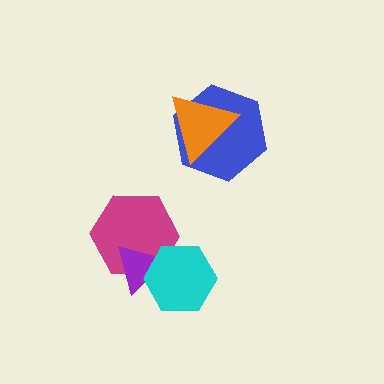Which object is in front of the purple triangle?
The cyan hexagon is in front of the purple triangle.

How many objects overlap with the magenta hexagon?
2 objects overlap with the magenta hexagon.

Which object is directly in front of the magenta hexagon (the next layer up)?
The purple triangle is directly in front of the magenta hexagon.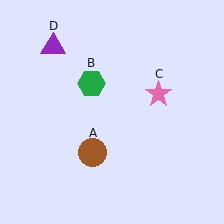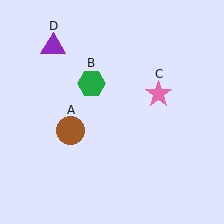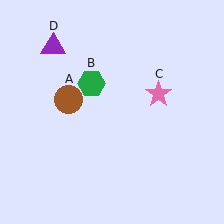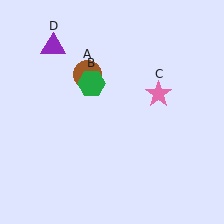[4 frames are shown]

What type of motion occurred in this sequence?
The brown circle (object A) rotated clockwise around the center of the scene.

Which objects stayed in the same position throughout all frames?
Green hexagon (object B) and pink star (object C) and purple triangle (object D) remained stationary.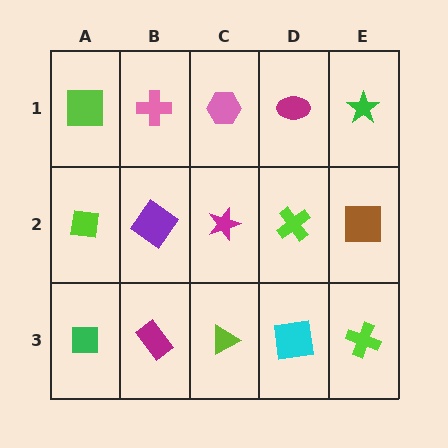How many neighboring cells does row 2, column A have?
3.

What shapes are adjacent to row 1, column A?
A lime square (row 2, column A), a pink cross (row 1, column B).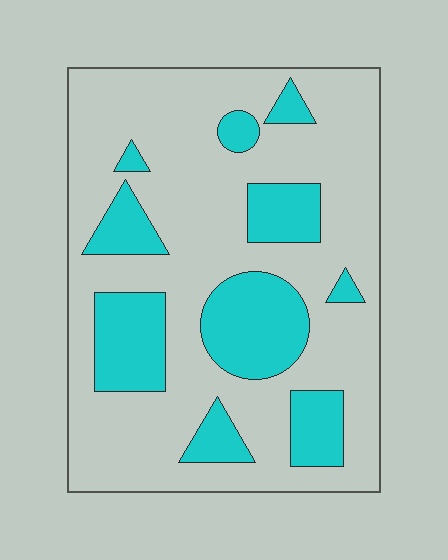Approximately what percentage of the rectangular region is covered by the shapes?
Approximately 25%.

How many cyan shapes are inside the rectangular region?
10.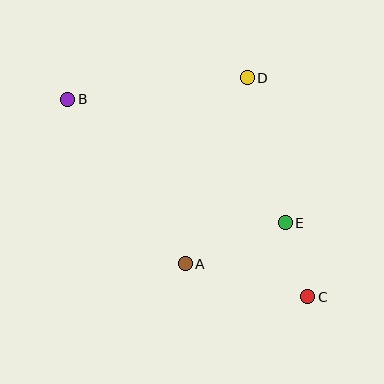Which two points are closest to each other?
Points C and E are closest to each other.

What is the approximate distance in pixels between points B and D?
The distance between B and D is approximately 181 pixels.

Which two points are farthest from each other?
Points B and C are farthest from each other.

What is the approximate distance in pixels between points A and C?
The distance between A and C is approximately 127 pixels.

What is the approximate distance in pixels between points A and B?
The distance between A and B is approximately 202 pixels.